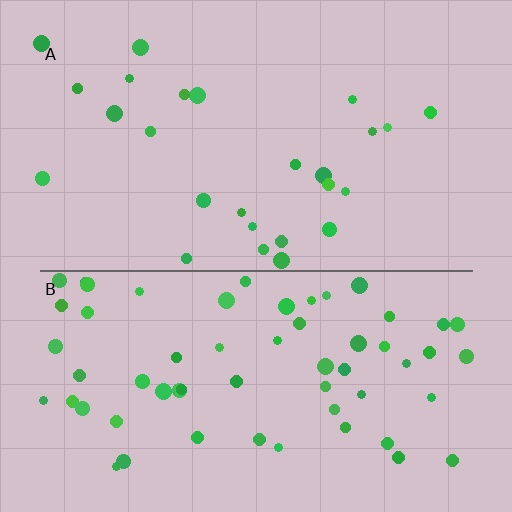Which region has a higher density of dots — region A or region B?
B (the bottom).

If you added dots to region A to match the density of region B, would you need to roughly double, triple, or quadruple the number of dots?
Approximately double.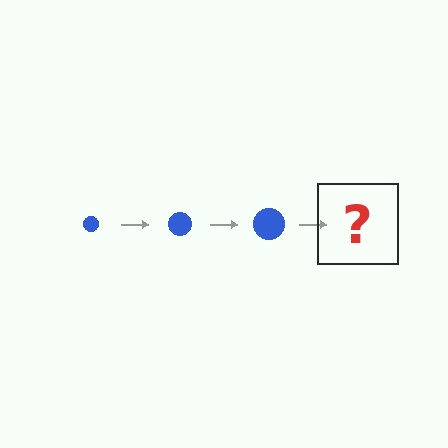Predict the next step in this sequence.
The next step is a blue circle, larger than the previous one.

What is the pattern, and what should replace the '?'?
The pattern is that the circle gets progressively larger each step. The '?' should be a blue circle, larger than the previous one.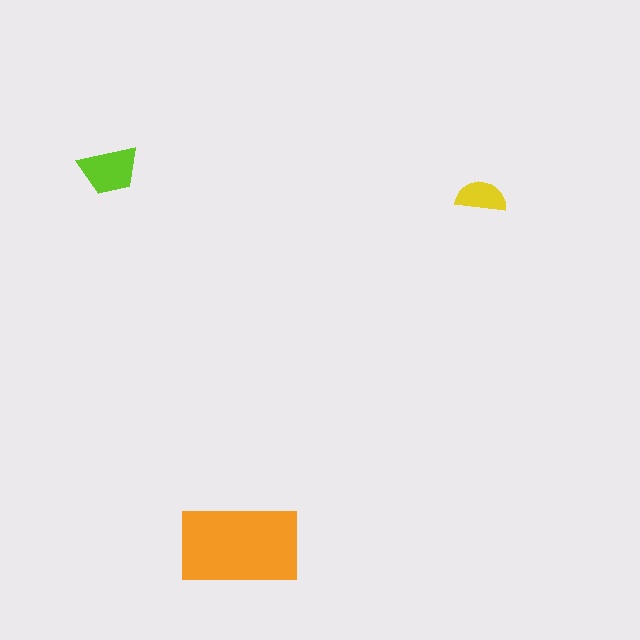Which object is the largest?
The orange rectangle.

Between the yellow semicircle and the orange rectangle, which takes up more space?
The orange rectangle.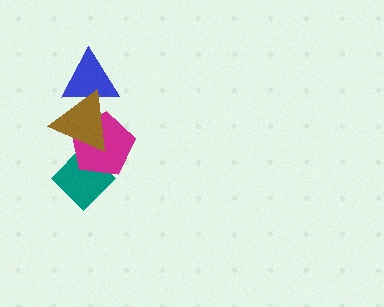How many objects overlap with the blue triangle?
1 object overlaps with the blue triangle.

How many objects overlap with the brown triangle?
3 objects overlap with the brown triangle.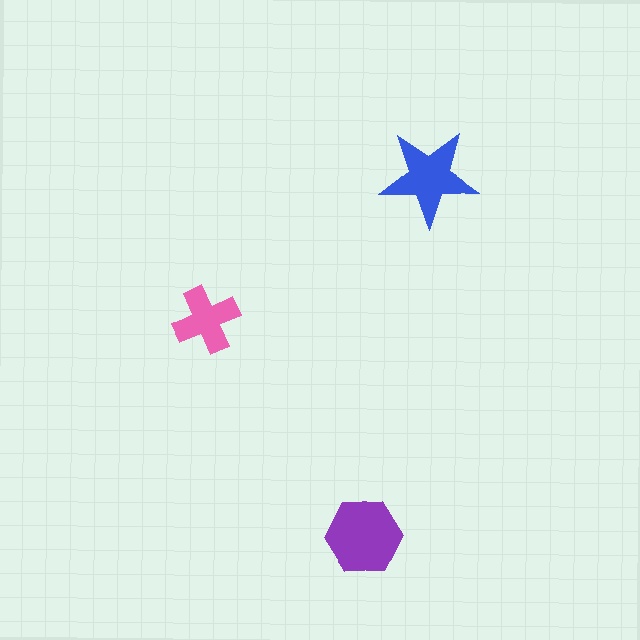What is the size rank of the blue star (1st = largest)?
2nd.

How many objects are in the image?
There are 3 objects in the image.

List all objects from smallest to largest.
The pink cross, the blue star, the purple hexagon.